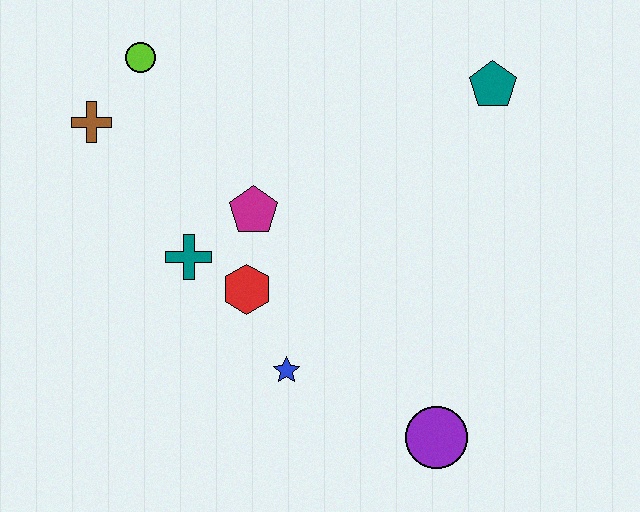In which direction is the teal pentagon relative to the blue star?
The teal pentagon is above the blue star.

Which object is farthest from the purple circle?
The lime circle is farthest from the purple circle.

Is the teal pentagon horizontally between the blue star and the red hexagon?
No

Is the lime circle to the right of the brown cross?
Yes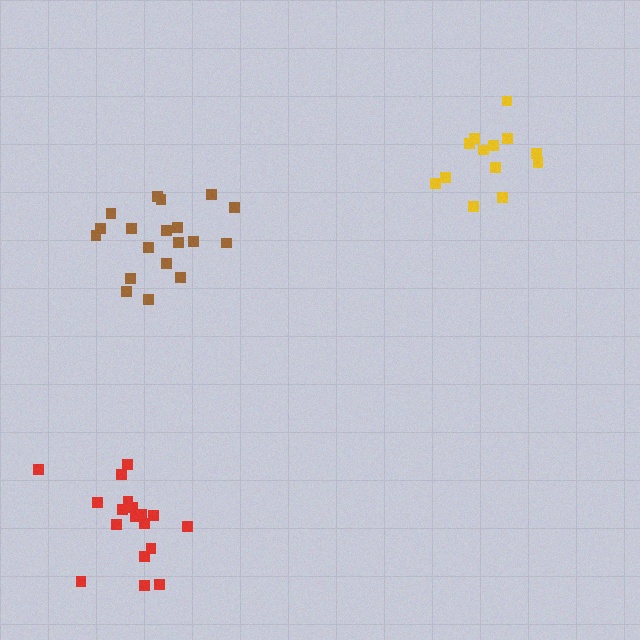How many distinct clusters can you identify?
There are 3 distinct clusters.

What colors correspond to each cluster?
The clusters are colored: brown, yellow, red.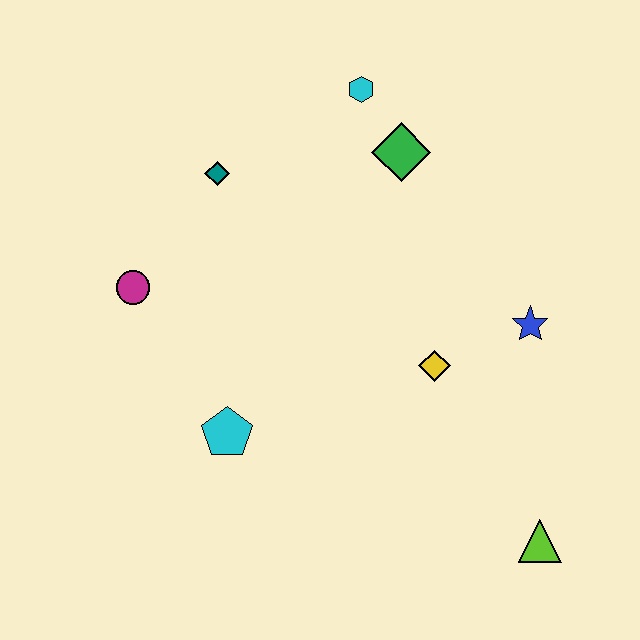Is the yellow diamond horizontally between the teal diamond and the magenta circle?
No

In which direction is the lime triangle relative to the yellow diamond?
The lime triangle is below the yellow diamond.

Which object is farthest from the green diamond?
The lime triangle is farthest from the green diamond.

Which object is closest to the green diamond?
The cyan hexagon is closest to the green diamond.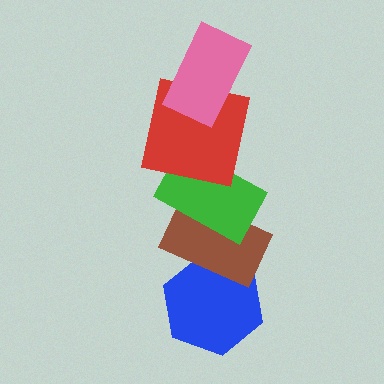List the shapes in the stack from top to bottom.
From top to bottom: the pink rectangle, the red square, the green rectangle, the brown rectangle, the blue hexagon.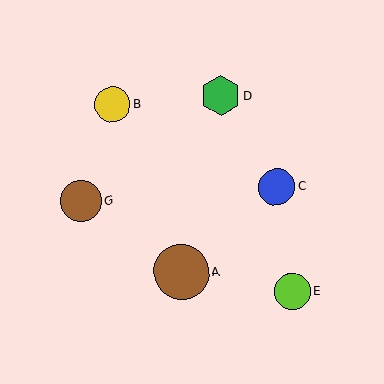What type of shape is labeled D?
Shape D is a green hexagon.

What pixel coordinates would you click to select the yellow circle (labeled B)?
Click at (113, 104) to select the yellow circle B.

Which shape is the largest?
The brown circle (labeled A) is the largest.